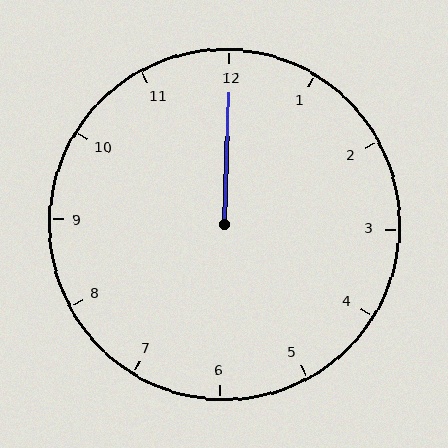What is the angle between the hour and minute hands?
Approximately 0 degrees.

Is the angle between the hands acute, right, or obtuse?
It is acute.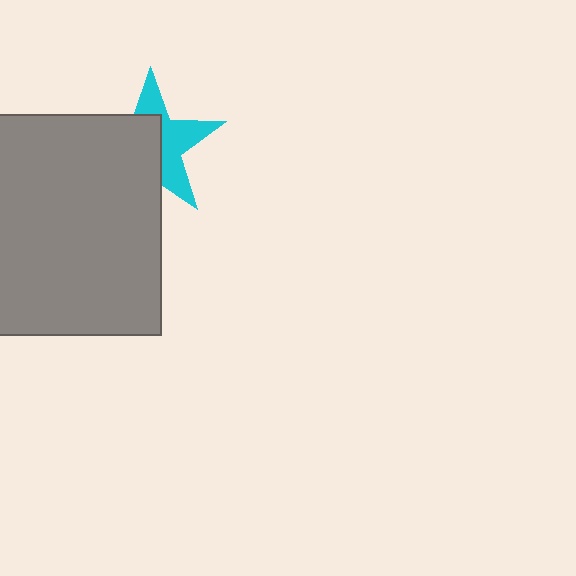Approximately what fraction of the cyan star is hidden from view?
Roughly 54% of the cyan star is hidden behind the gray square.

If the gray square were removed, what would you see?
You would see the complete cyan star.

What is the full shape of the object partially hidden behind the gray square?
The partially hidden object is a cyan star.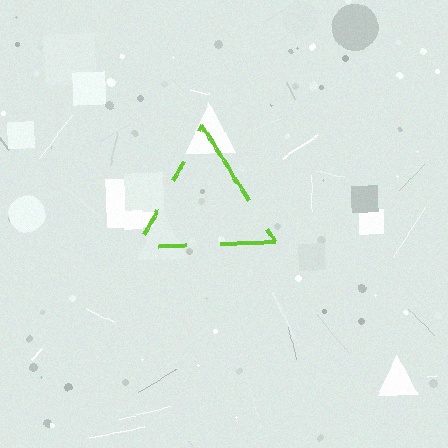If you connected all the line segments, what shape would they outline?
They would outline a triangle.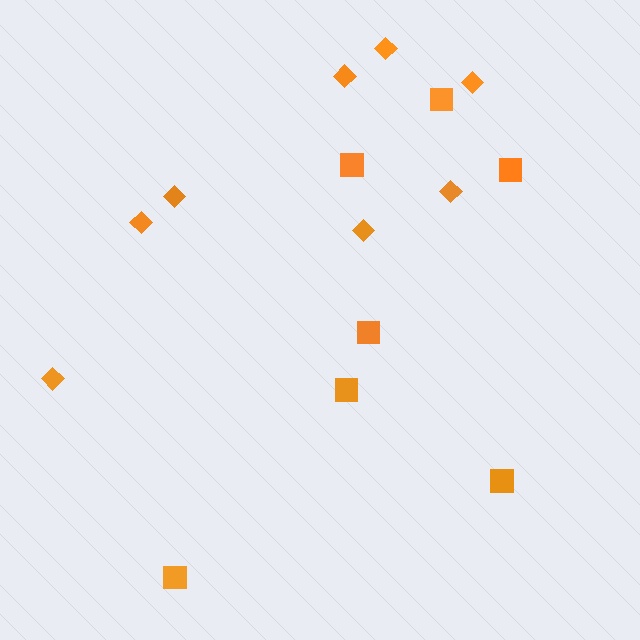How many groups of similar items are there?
There are 2 groups: one group of diamonds (8) and one group of squares (7).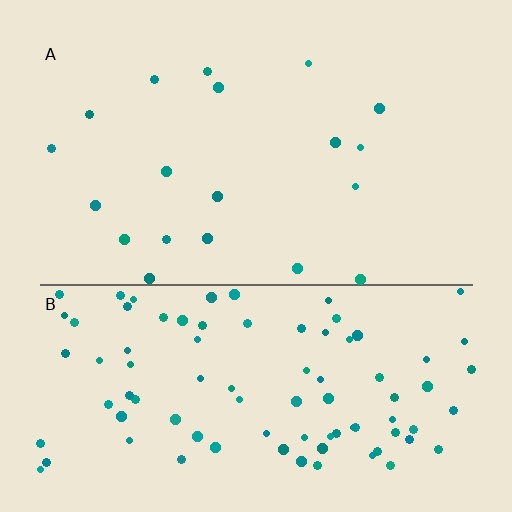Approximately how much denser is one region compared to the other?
Approximately 4.7× — region B over region A.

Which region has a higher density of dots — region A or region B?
B (the bottom).